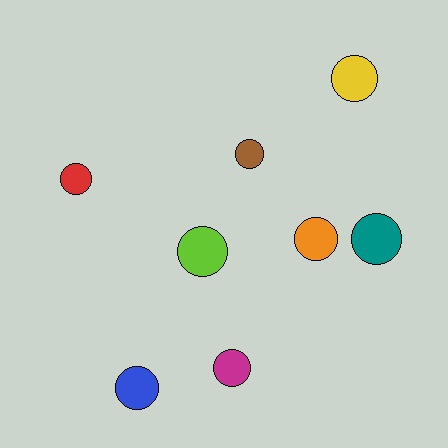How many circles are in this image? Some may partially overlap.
There are 8 circles.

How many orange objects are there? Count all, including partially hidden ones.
There is 1 orange object.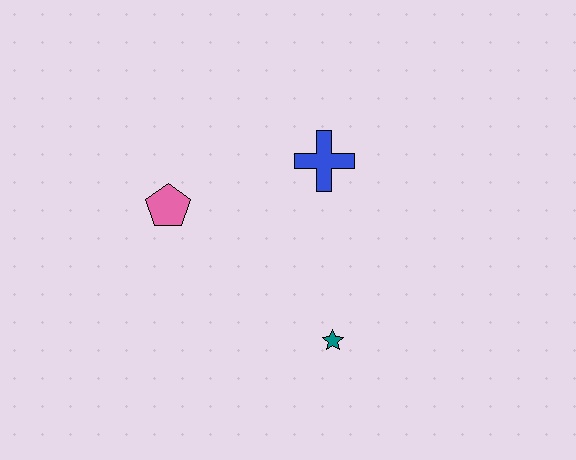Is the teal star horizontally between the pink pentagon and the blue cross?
No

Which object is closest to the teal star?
The blue cross is closest to the teal star.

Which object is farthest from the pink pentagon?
The teal star is farthest from the pink pentagon.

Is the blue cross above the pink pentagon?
Yes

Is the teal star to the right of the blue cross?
Yes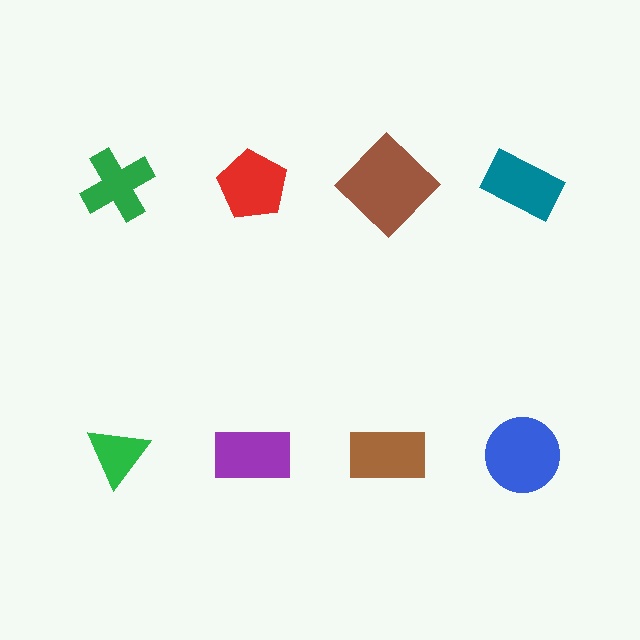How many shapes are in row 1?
4 shapes.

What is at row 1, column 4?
A teal rectangle.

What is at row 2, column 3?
A brown rectangle.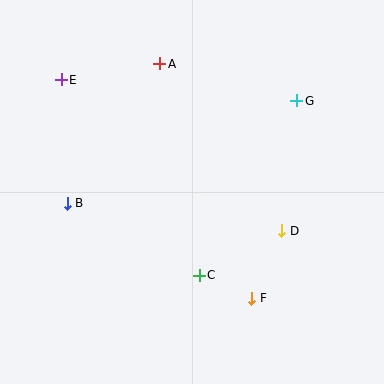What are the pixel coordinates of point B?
Point B is at (67, 203).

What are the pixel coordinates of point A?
Point A is at (160, 64).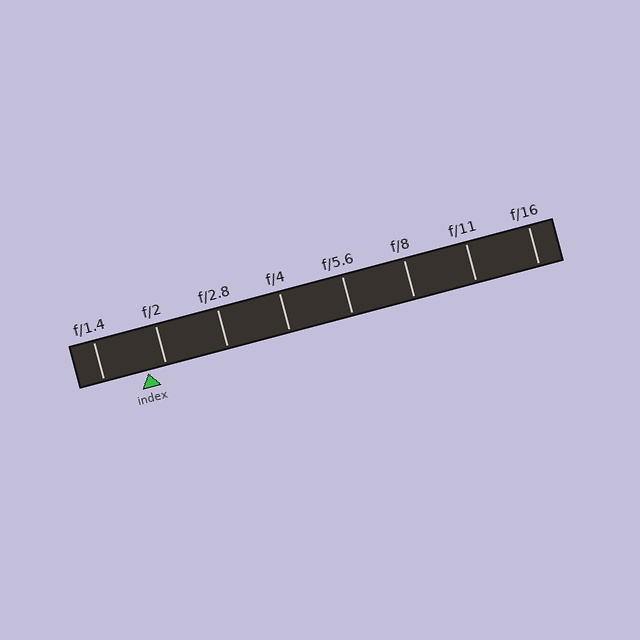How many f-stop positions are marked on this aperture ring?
There are 8 f-stop positions marked.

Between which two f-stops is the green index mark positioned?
The index mark is between f/1.4 and f/2.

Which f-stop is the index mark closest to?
The index mark is closest to f/2.